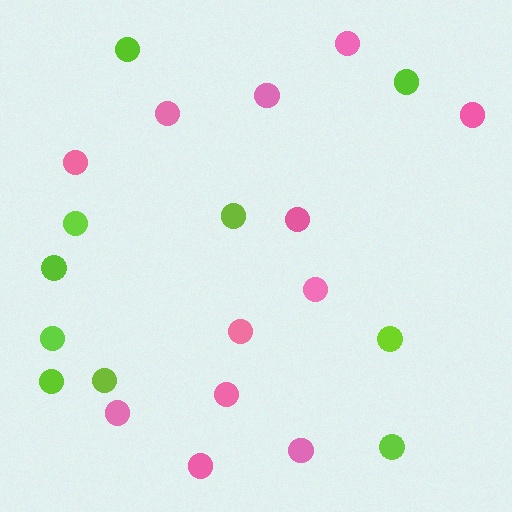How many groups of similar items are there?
There are 2 groups: one group of lime circles (10) and one group of pink circles (12).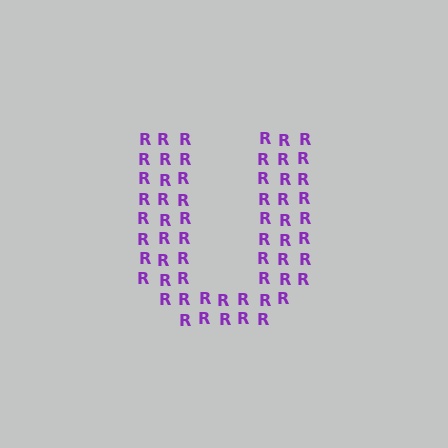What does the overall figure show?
The overall figure shows the letter U.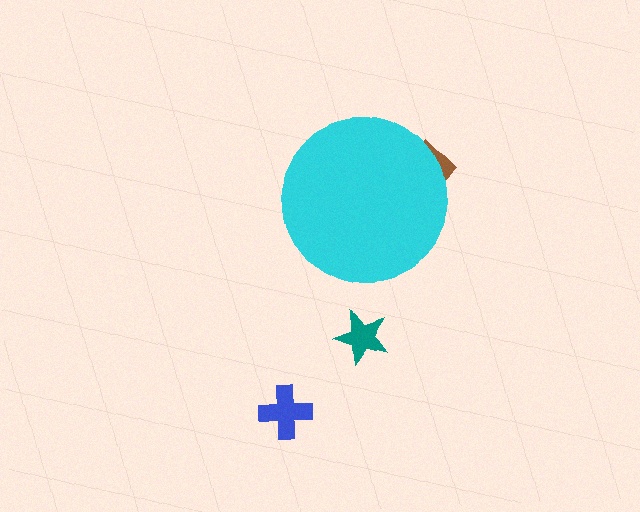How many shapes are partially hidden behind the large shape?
1 shape is partially hidden.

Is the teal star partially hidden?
No, the teal star is fully visible.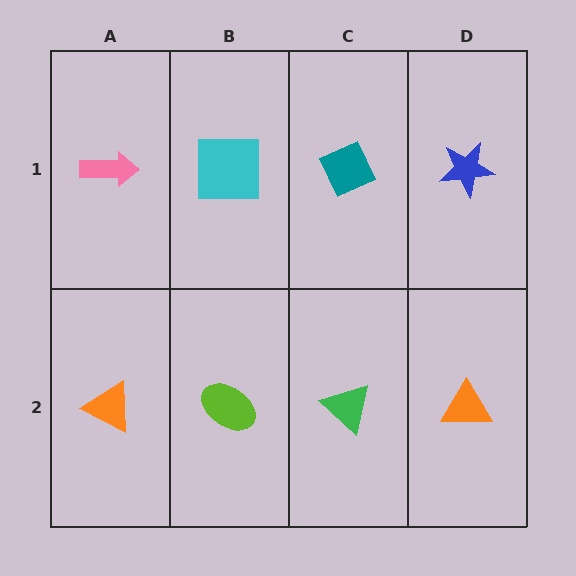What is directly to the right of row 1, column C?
A blue star.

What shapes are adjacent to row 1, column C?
A green triangle (row 2, column C), a cyan square (row 1, column B), a blue star (row 1, column D).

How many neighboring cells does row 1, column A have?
2.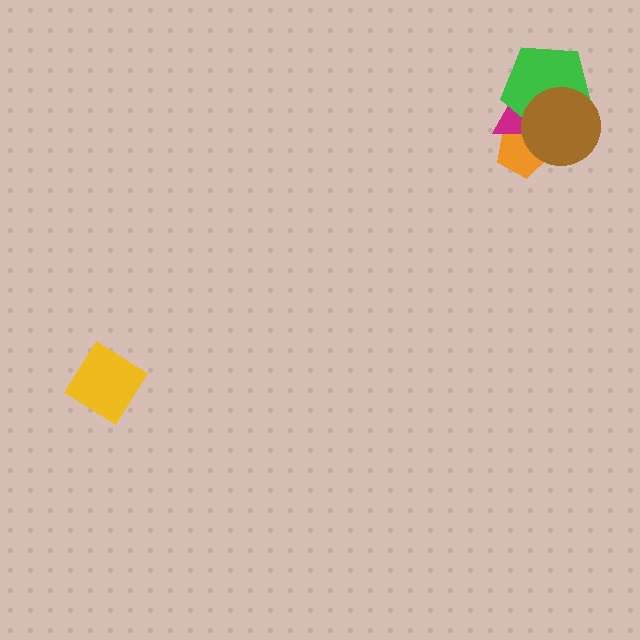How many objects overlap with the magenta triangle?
3 objects overlap with the magenta triangle.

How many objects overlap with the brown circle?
3 objects overlap with the brown circle.